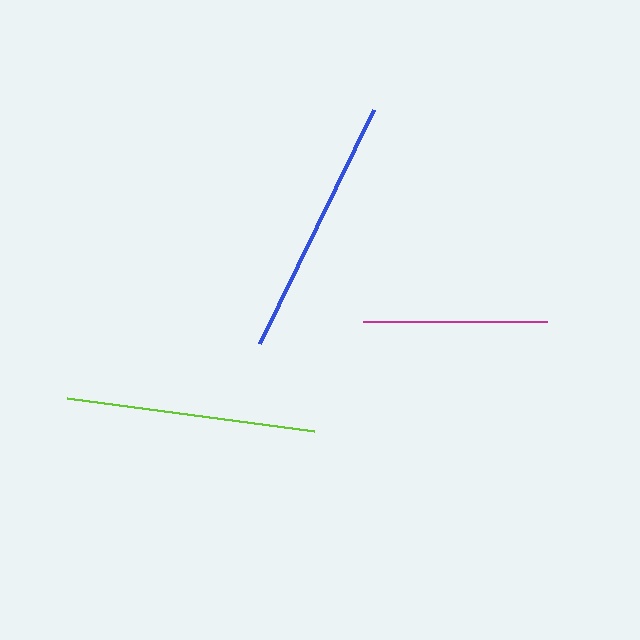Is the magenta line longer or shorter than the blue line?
The blue line is longer than the magenta line.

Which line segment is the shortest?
The magenta line is the shortest at approximately 184 pixels.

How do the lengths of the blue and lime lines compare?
The blue and lime lines are approximately the same length.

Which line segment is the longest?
The blue line is the longest at approximately 261 pixels.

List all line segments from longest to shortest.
From longest to shortest: blue, lime, magenta.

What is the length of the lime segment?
The lime segment is approximately 250 pixels long.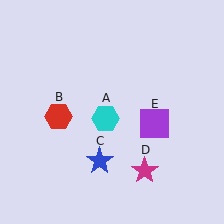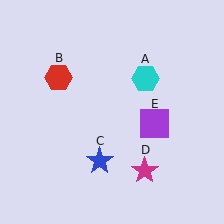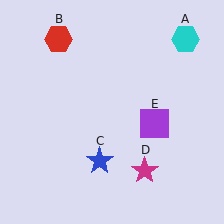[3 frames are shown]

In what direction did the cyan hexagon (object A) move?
The cyan hexagon (object A) moved up and to the right.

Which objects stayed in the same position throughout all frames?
Blue star (object C) and magenta star (object D) and purple square (object E) remained stationary.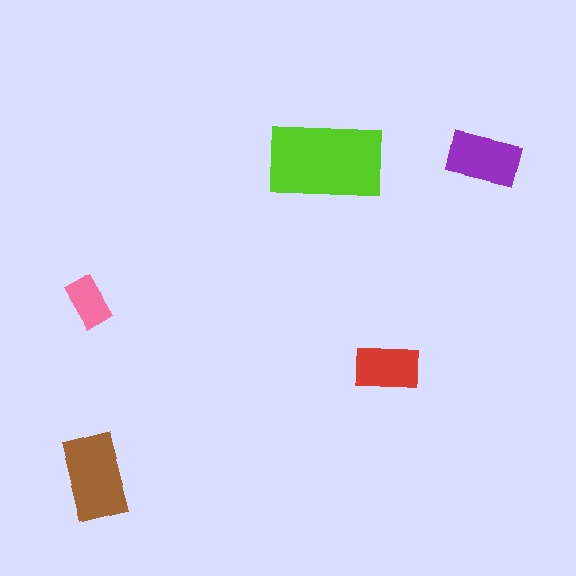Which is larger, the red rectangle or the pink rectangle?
The red one.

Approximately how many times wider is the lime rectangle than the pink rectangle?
About 2.5 times wider.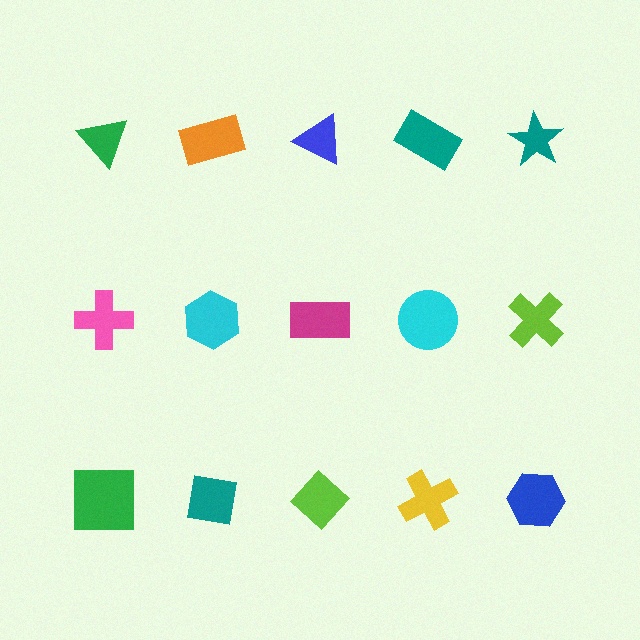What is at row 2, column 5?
A lime cross.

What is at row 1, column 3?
A blue triangle.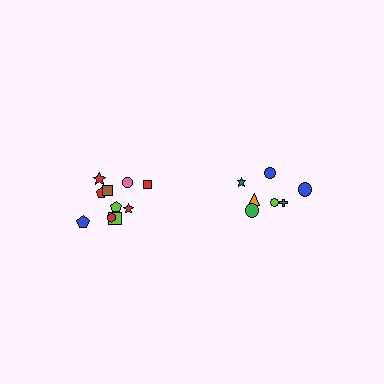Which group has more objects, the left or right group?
The left group.